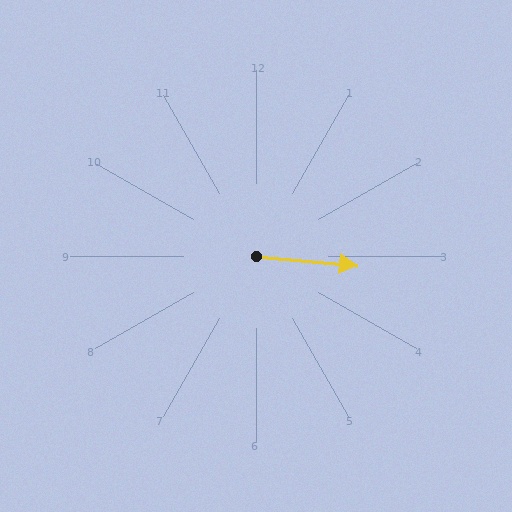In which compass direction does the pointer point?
East.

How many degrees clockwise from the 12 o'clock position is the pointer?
Approximately 95 degrees.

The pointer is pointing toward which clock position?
Roughly 3 o'clock.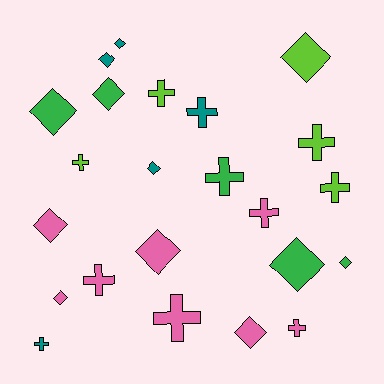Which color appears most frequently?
Pink, with 8 objects.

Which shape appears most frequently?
Diamond, with 12 objects.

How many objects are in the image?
There are 23 objects.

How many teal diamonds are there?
There are 3 teal diamonds.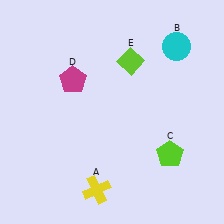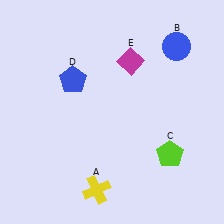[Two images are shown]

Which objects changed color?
B changed from cyan to blue. D changed from magenta to blue. E changed from lime to magenta.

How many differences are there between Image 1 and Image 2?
There are 3 differences between the two images.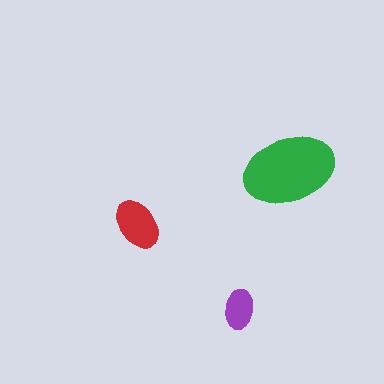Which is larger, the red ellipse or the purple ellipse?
The red one.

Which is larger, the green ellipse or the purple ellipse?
The green one.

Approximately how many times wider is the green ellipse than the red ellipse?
About 2 times wider.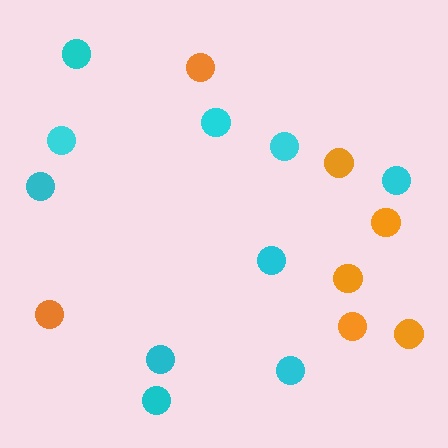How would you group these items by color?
There are 2 groups: one group of orange circles (7) and one group of cyan circles (10).